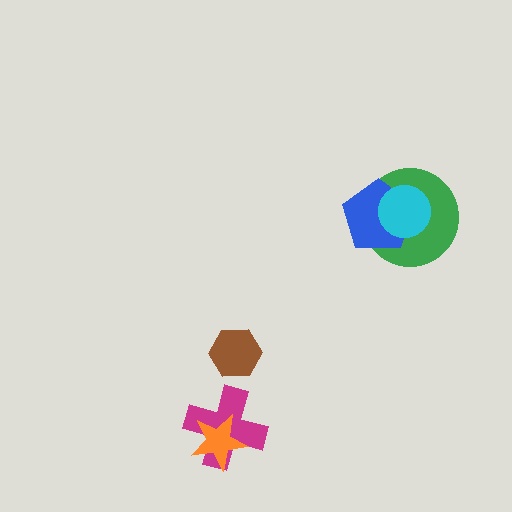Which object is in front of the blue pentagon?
The cyan circle is in front of the blue pentagon.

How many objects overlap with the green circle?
2 objects overlap with the green circle.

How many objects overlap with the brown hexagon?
0 objects overlap with the brown hexagon.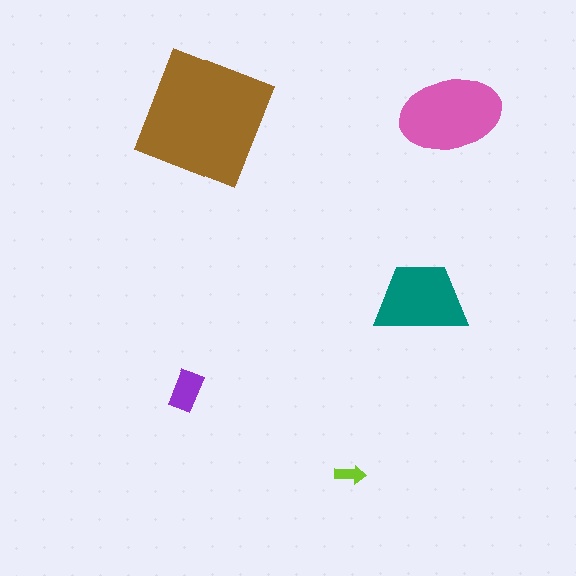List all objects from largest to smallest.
The brown square, the pink ellipse, the teal trapezoid, the purple rectangle, the lime arrow.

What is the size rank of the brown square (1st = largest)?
1st.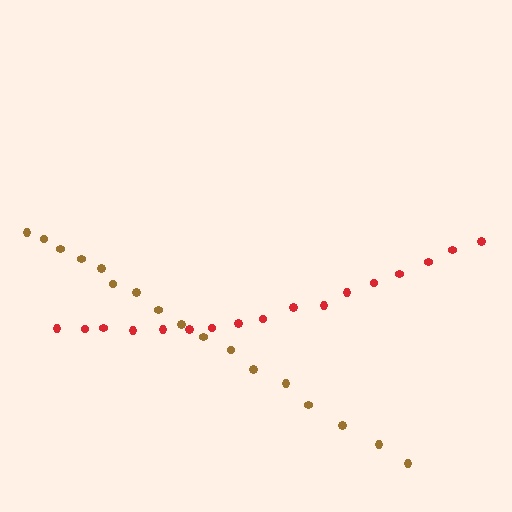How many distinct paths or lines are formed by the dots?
There are 2 distinct paths.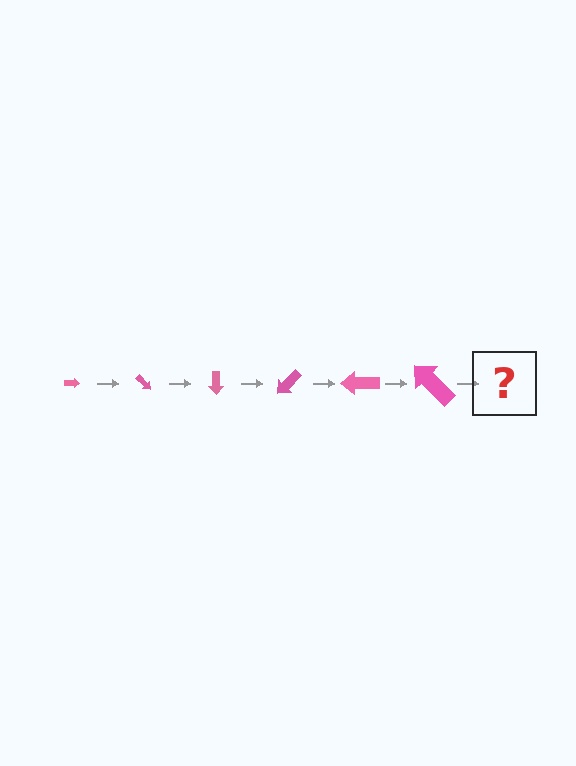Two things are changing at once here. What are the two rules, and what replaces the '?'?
The two rules are that the arrow grows larger each step and it rotates 45 degrees each step. The '?' should be an arrow, larger than the previous one and rotated 270 degrees from the start.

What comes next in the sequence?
The next element should be an arrow, larger than the previous one and rotated 270 degrees from the start.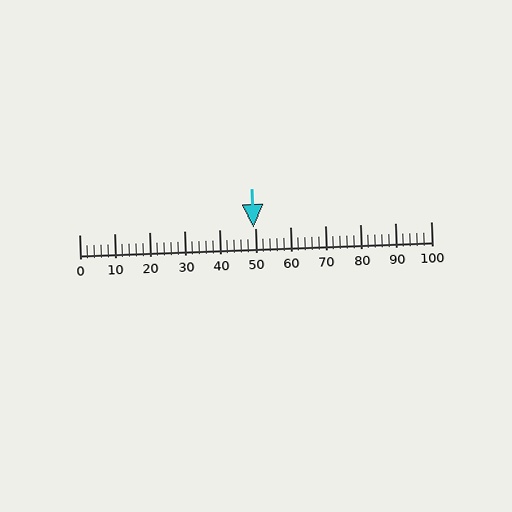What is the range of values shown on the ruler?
The ruler shows values from 0 to 100.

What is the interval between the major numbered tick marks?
The major tick marks are spaced 10 units apart.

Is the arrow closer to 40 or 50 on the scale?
The arrow is closer to 50.